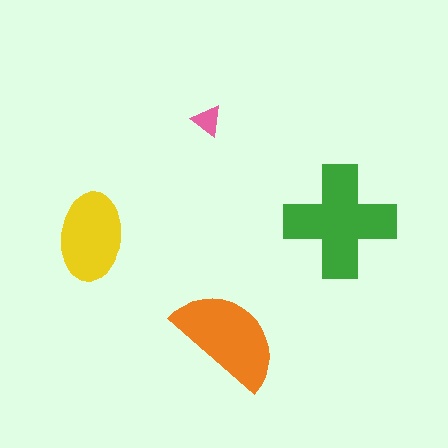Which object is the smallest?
The pink triangle.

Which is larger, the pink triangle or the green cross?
The green cross.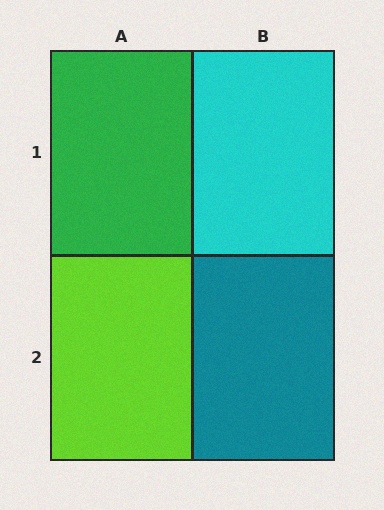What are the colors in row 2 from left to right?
Lime, teal.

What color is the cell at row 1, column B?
Cyan.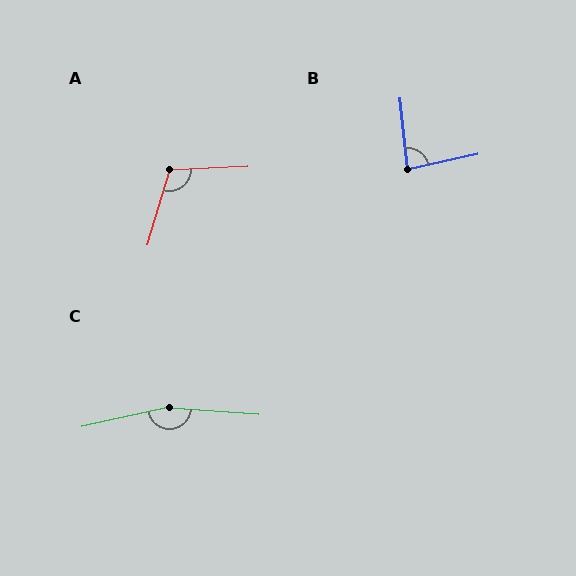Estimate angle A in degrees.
Approximately 109 degrees.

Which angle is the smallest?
B, at approximately 84 degrees.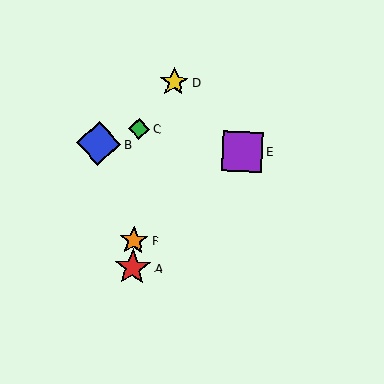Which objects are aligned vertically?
Objects A, C, F are aligned vertically.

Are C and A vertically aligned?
Yes, both are at x≈139.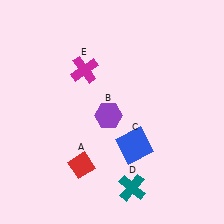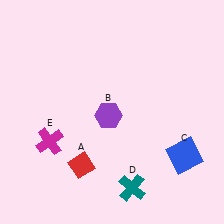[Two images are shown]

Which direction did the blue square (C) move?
The blue square (C) moved right.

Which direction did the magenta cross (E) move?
The magenta cross (E) moved down.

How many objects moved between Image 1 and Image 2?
2 objects moved between the two images.